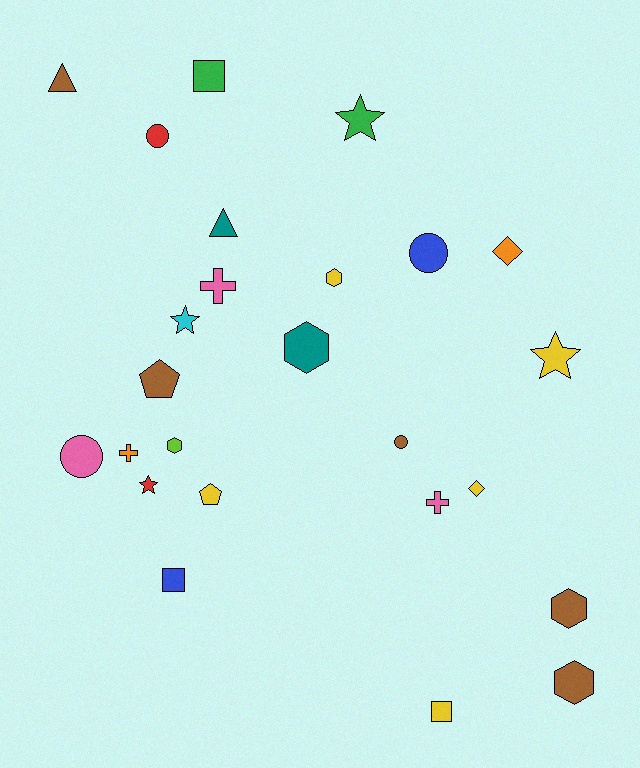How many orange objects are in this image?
There are 2 orange objects.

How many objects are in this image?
There are 25 objects.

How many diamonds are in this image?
There are 2 diamonds.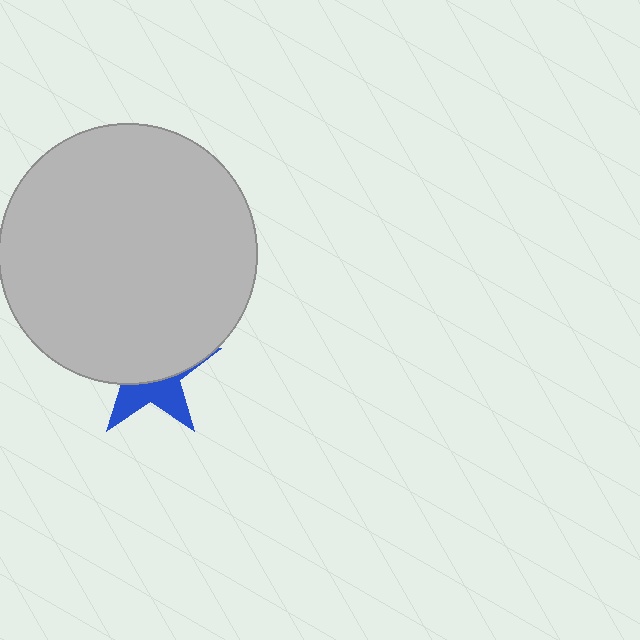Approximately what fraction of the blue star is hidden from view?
Roughly 63% of the blue star is hidden behind the light gray circle.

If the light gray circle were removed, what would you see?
You would see the complete blue star.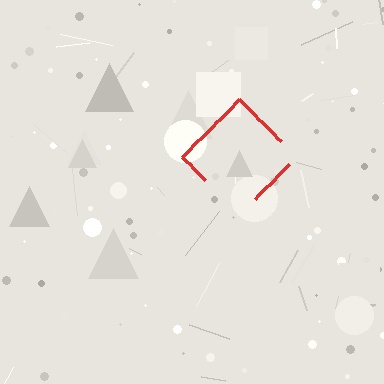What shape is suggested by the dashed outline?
The dashed outline suggests a diamond.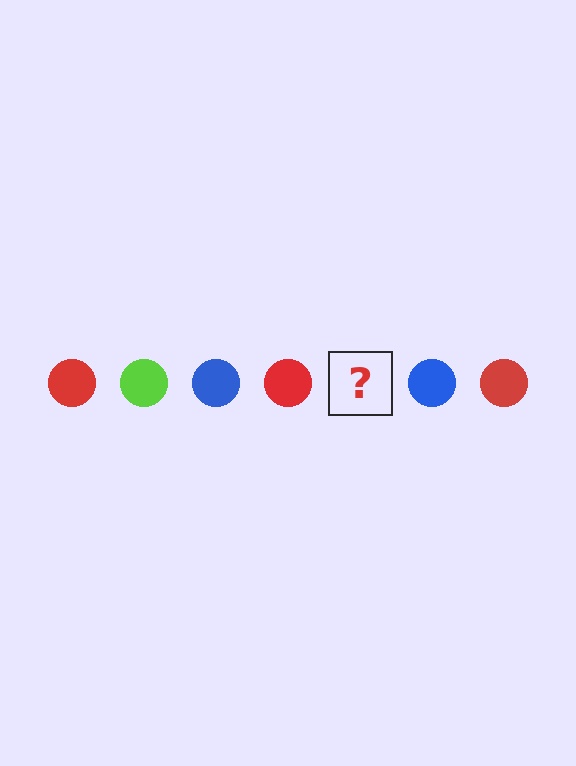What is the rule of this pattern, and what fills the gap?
The rule is that the pattern cycles through red, lime, blue circles. The gap should be filled with a lime circle.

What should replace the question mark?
The question mark should be replaced with a lime circle.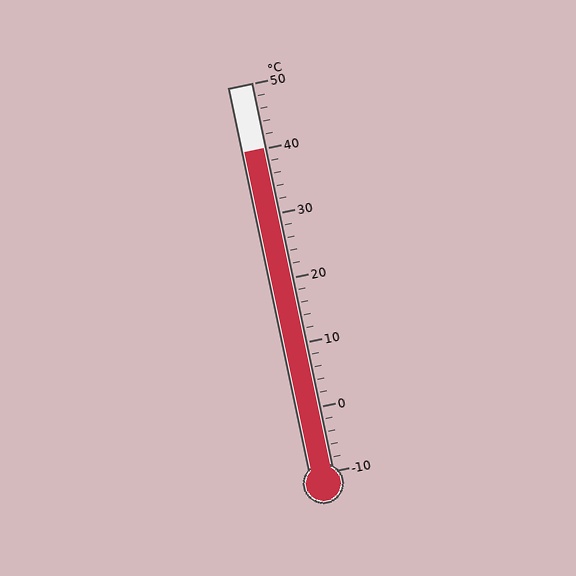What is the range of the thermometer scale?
The thermometer scale ranges from -10°C to 50°C.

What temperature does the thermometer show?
The thermometer shows approximately 40°C.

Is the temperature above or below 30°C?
The temperature is above 30°C.